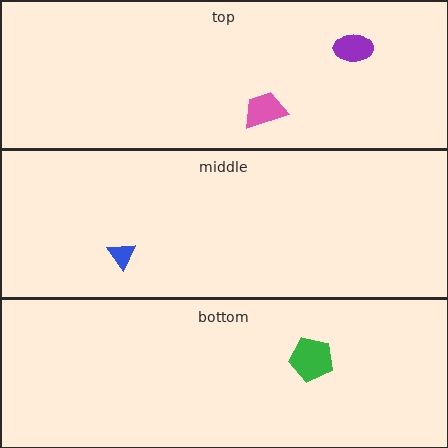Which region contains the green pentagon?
The bottom region.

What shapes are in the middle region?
The blue triangle.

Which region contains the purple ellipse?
The top region.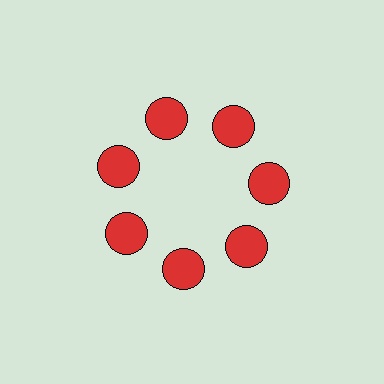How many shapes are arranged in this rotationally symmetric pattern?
There are 7 shapes, arranged in 7 groups of 1.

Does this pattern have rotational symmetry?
Yes, this pattern has 7-fold rotational symmetry. It looks the same after rotating 51 degrees around the center.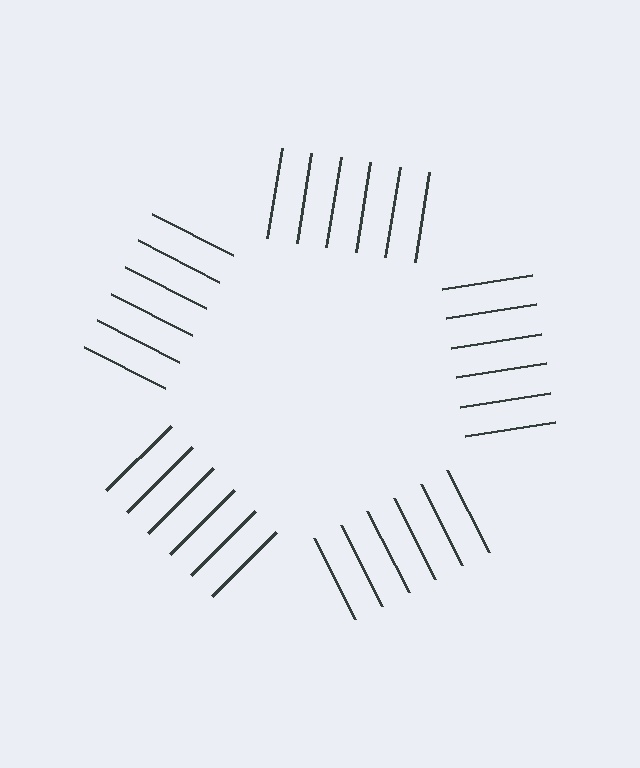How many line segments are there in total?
30 — 6 along each of the 5 edges.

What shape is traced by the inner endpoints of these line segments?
An illusory pentagon — the line segments terminate on its edges but no continuous stroke is drawn.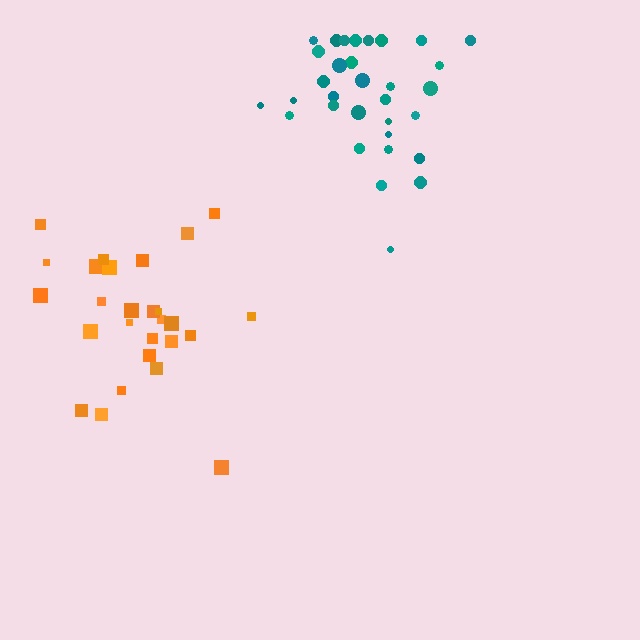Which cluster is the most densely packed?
Teal.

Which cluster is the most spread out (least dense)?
Orange.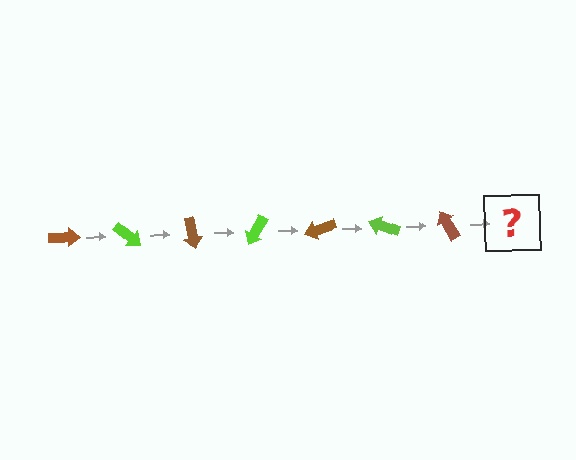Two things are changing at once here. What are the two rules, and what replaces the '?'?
The two rules are that it rotates 40 degrees each step and the color cycles through brown and lime. The '?' should be a lime arrow, rotated 280 degrees from the start.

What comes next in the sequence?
The next element should be a lime arrow, rotated 280 degrees from the start.